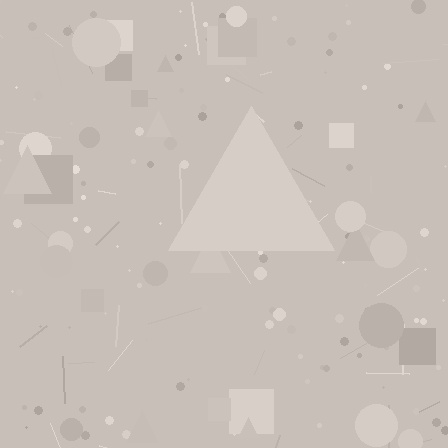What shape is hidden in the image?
A triangle is hidden in the image.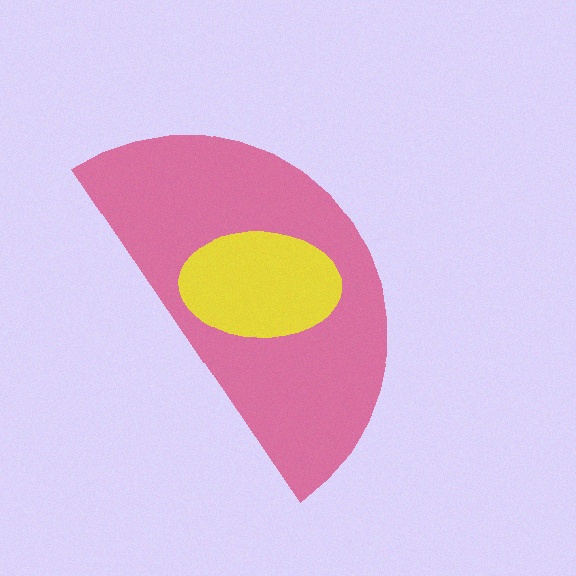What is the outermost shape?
The pink semicircle.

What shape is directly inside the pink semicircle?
The yellow ellipse.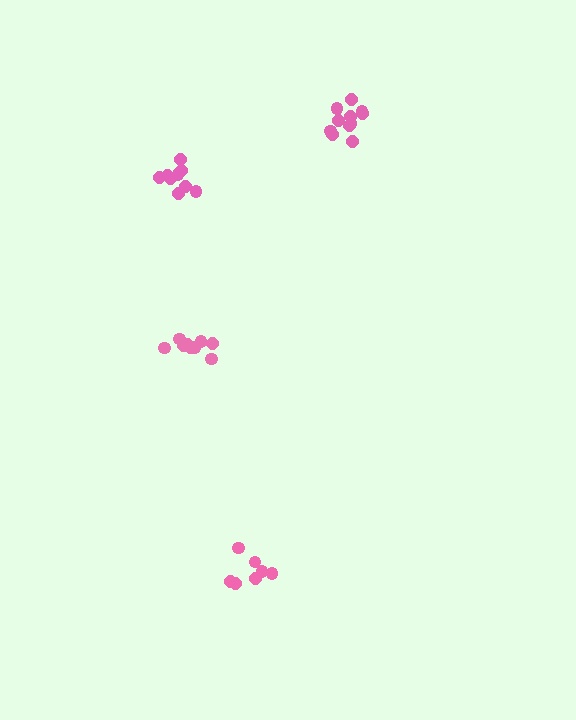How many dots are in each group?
Group 1: 9 dots, Group 2: 10 dots, Group 3: 11 dots, Group 4: 7 dots (37 total).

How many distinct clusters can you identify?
There are 4 distinct clusters.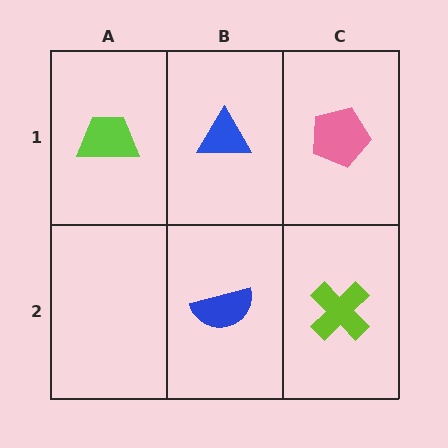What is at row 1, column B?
A blue triangle.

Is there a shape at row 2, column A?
No, that cell is empty.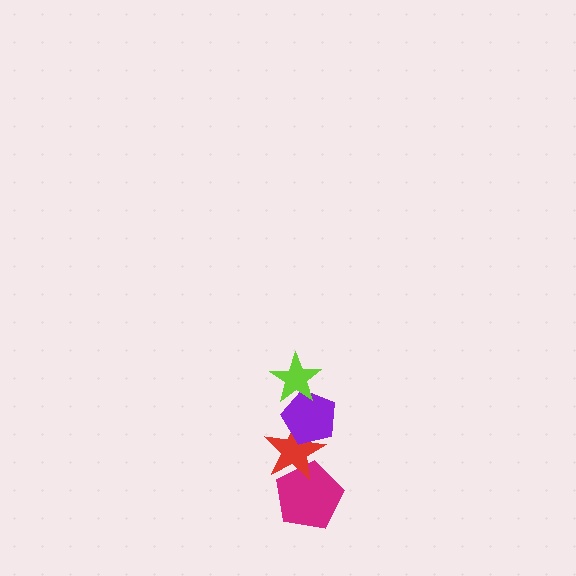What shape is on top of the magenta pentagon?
The red star is on top of the magenta pentagon.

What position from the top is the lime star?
The lime star is 1st from the top.